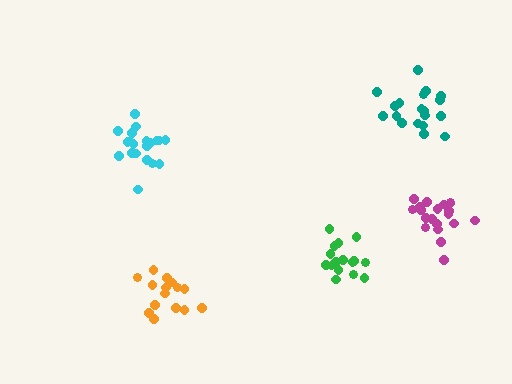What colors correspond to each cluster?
The clusters are colored: green, cyan, magenta, orange, teal.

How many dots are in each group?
Group 1: 16 dots, Group 2: 20 dots, Group 3: 20 dots, Group 4: 15 dots, Group 5: 19 dots (90 total).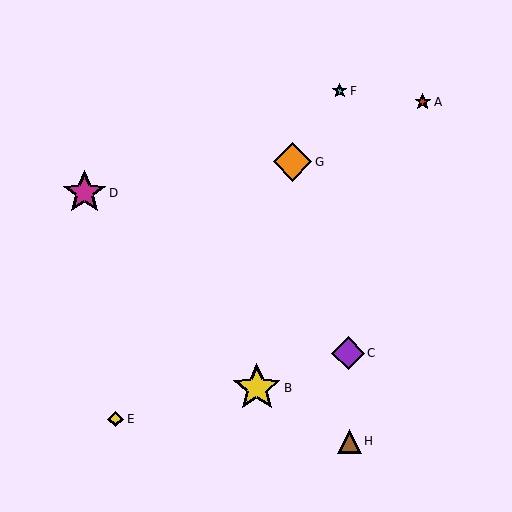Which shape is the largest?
The yellow star (labeled B) is the largest.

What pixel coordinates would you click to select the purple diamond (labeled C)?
Click at (348, 353) to select the purple diamond C.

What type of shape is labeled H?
Shape H is a brown triangle.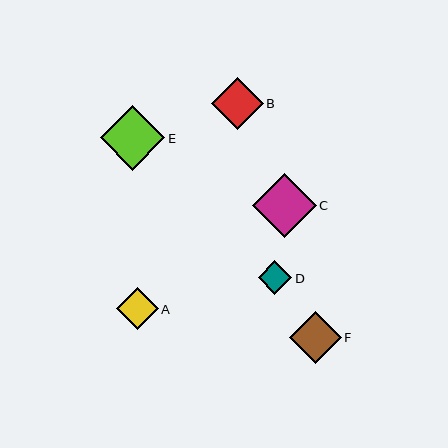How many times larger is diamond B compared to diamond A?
Diamond B is approximately 1.2 times the size of diamond A.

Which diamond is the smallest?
Diamond D is the smallest with a size of approximately 34 pixels.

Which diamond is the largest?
Diamond E is the largest with a size of approximately 64 pixels.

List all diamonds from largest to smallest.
From largest to smallest: E, C, B, F, A, D.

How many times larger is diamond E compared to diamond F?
Diamond E is approximately 1.3 times the size of diamond F.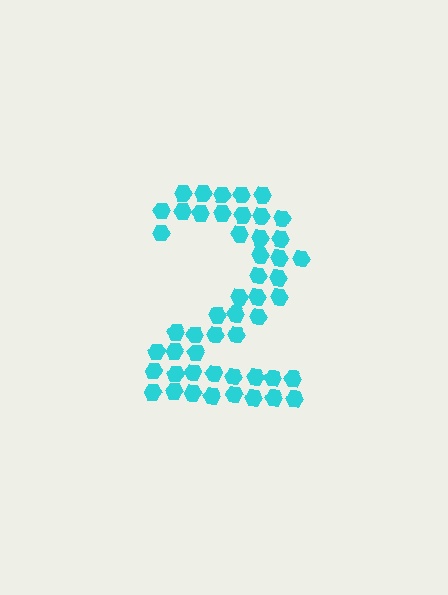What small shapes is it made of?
It is made of small hexagons.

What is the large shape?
The large shape is the digit 2.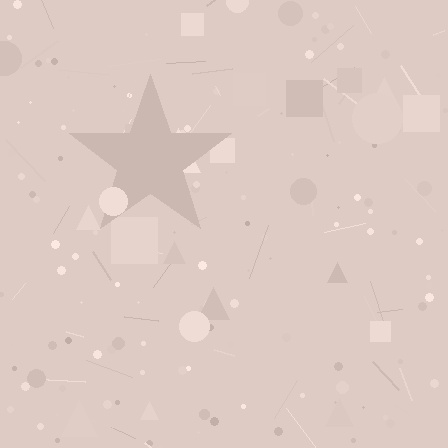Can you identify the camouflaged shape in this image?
The camouflaged shape is a star.